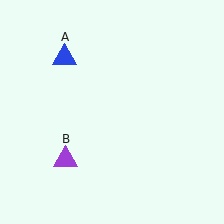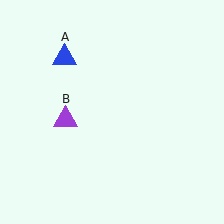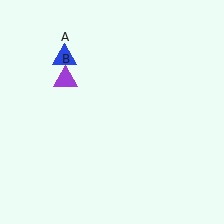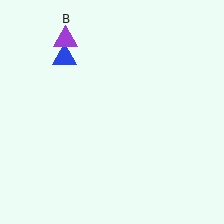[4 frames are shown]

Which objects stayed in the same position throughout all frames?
Blue triangle (object A) remained stationary.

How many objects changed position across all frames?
1 object changed position: purple triangle (object B).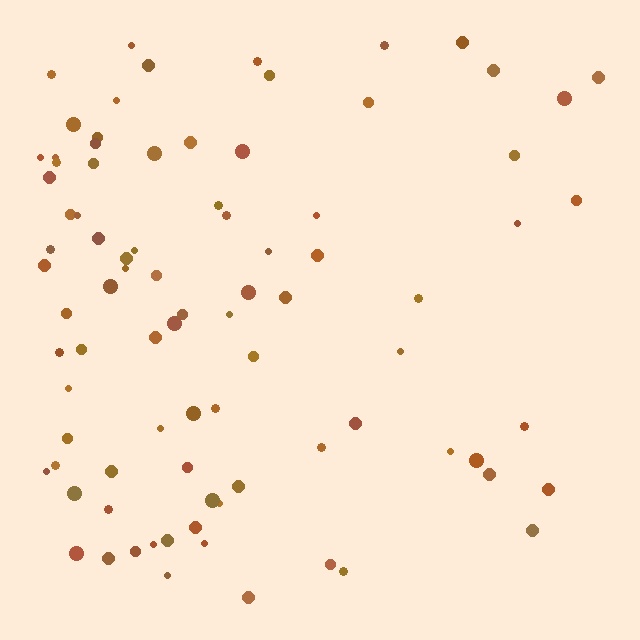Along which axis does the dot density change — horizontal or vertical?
Horizontal.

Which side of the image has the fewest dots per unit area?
The right.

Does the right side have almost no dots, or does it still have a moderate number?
Still a moderate number, just noticeably fewer than the left.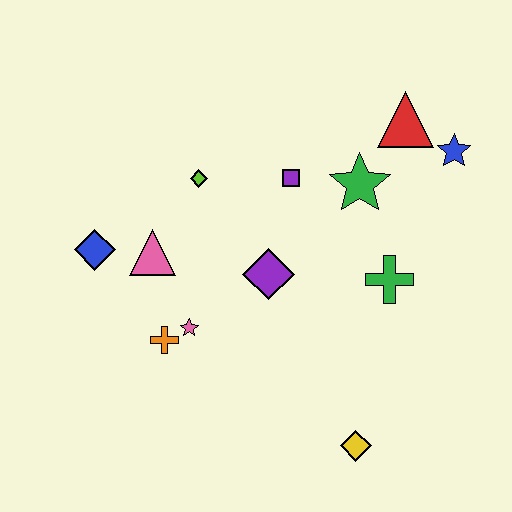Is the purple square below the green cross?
No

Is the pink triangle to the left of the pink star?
Yes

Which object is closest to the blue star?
The red triangle is closest to the blue star.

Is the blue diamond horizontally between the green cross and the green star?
No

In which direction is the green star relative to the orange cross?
The green star is to the right of the orange cross.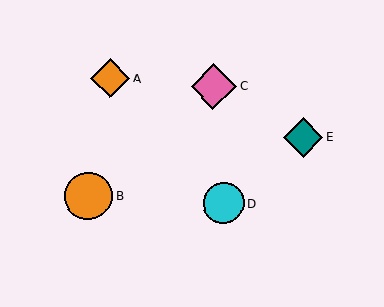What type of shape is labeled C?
Shape C is a pink diamond.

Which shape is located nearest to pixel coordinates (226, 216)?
The cyan circle (labeled D) at (223, 203) is nearest to that location.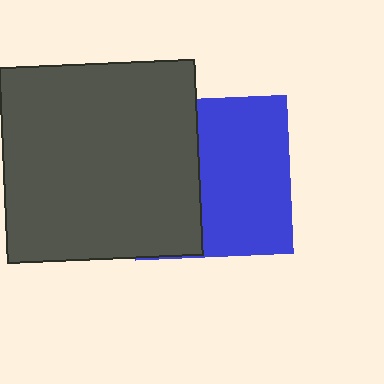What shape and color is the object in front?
The object in front is a dark gray square.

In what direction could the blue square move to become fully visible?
The blue square could move right. That would shift it out from behind the dark gray square entirely.